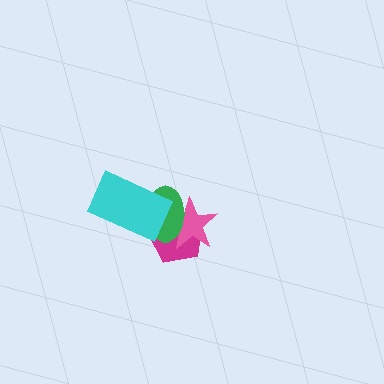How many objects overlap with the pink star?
2 objects overlap with the pink star.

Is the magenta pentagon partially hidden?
Yes, it is partially covered by another shape.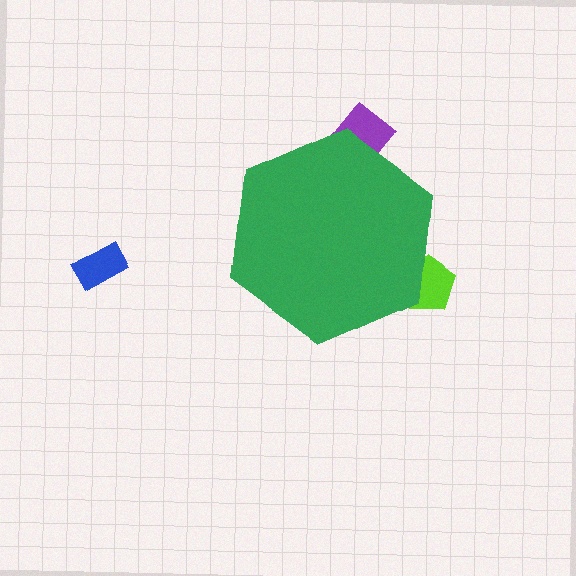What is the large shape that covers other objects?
A green hexagon.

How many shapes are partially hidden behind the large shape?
2 shapes are partially hidden.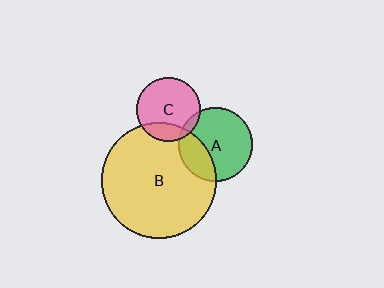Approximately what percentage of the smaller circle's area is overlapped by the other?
Approximately 20%.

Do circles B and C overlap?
Yes.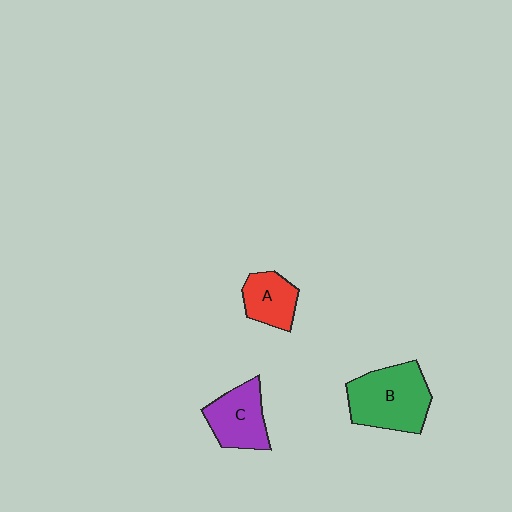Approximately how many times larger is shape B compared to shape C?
Approximately 1.4 times.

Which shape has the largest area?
Shape B (green).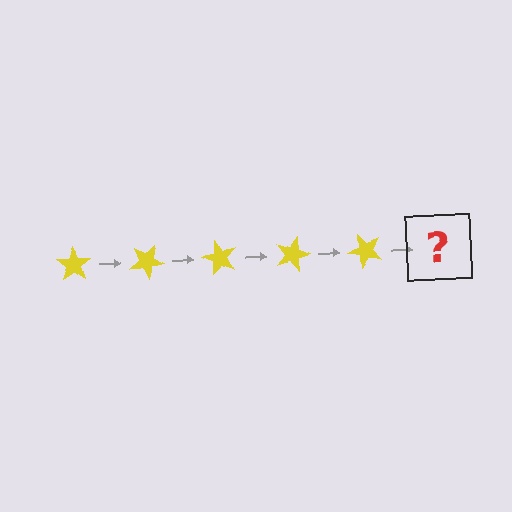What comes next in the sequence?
The next element should be a yellow star rotated 150 degrees.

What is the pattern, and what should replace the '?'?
The pattern is that the star rotates 30 degrees each step. The '?' should be a yellow star rotated 150 degrees.